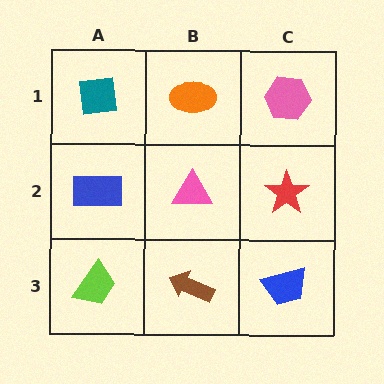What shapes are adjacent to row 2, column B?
An orange ellipse (row 1, column B), a brown arrow (row 3, column B), a blue rectangle (row 2, column A), a red star (row 2, column C).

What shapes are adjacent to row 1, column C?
A red star (row 2, column C), an orange ellipse (row 1, column B).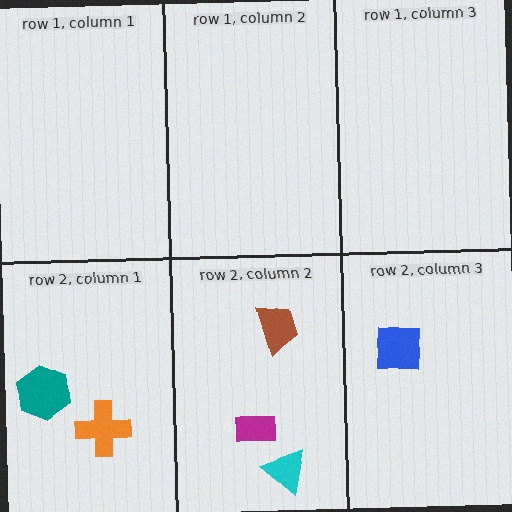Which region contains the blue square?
The row 2, column 3 region.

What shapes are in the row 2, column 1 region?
The teal hexagon, the orange cross.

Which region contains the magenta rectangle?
The row 2, column 2 region.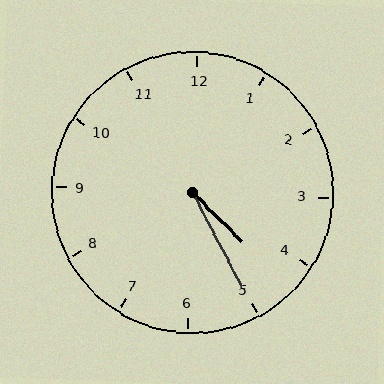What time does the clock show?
4:25.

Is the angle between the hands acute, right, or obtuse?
It is acute.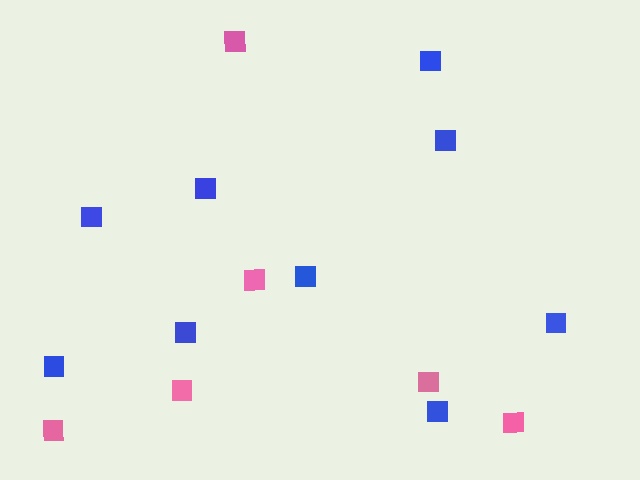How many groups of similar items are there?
There are 2 groups: one group of blue squares (9) and one group of pink squares (6).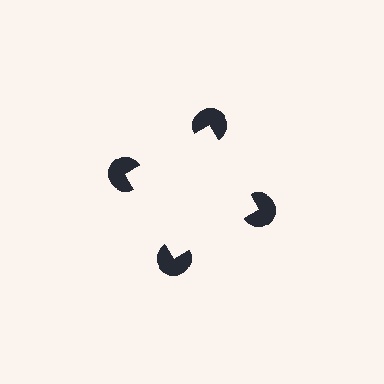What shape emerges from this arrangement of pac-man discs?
An illusory square — its edges are inferred from the aligned wedge cuts in the pac-man discs, not physically drawn.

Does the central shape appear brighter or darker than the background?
It typically appears slightly brighter than the background, even though no actual brightness change is drawn.